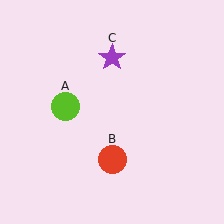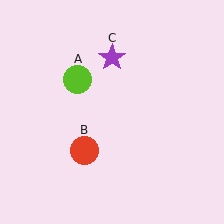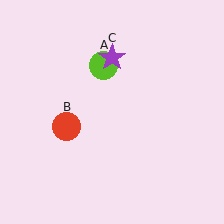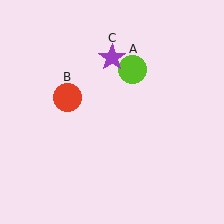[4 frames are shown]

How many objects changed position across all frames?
2 objects changed position: lime circle (object A), red circle (object B).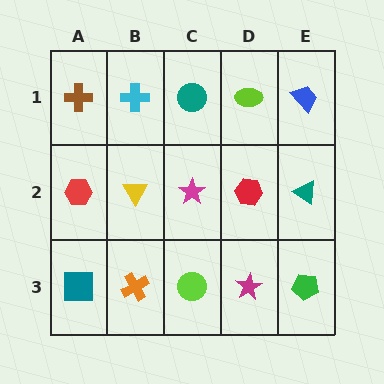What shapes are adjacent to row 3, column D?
A red hexagon (row 2, column D), a lime circle (row 3, column C), a green pentagon (row 3, column E).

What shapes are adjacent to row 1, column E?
A teal triangle (row 2, column E), a lime ellipse (row 1, column D).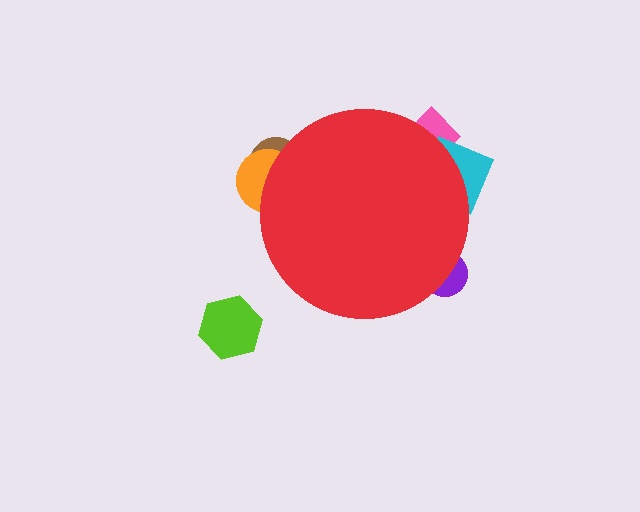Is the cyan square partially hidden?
Yes, the cyan square is partially hidden behind the red circle.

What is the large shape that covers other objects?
A red circle.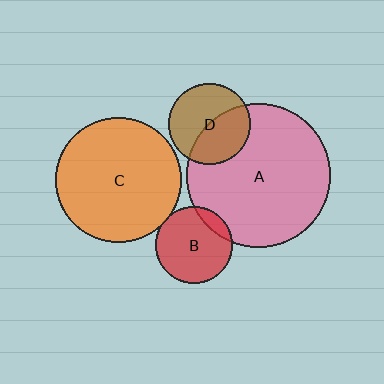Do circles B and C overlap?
Yes.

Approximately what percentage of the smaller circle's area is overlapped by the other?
Approximately 5%.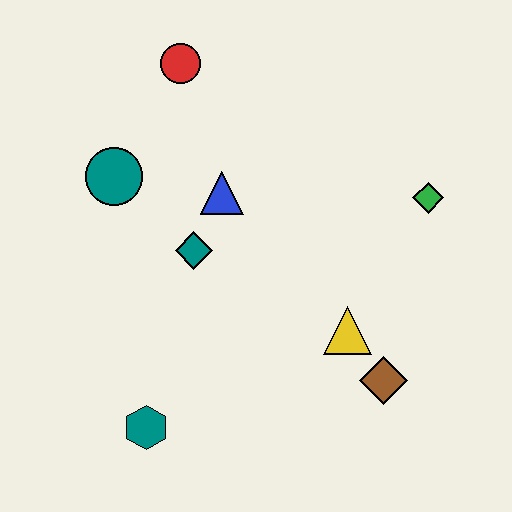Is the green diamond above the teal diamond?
Yes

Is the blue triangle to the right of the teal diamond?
Yes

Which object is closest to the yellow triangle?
The brown diamond is closest to the yellow triangle.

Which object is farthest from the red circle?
The brown diamond is farthest from the red circle.